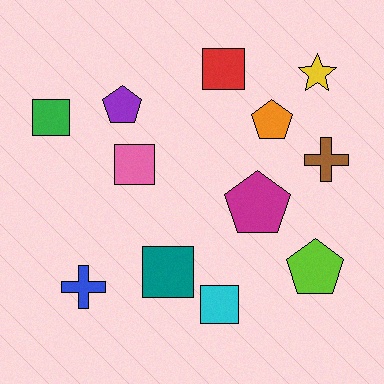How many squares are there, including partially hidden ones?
There are 5 squares.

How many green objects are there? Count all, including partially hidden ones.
There is 1 green object.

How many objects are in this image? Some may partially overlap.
There are 12 objects.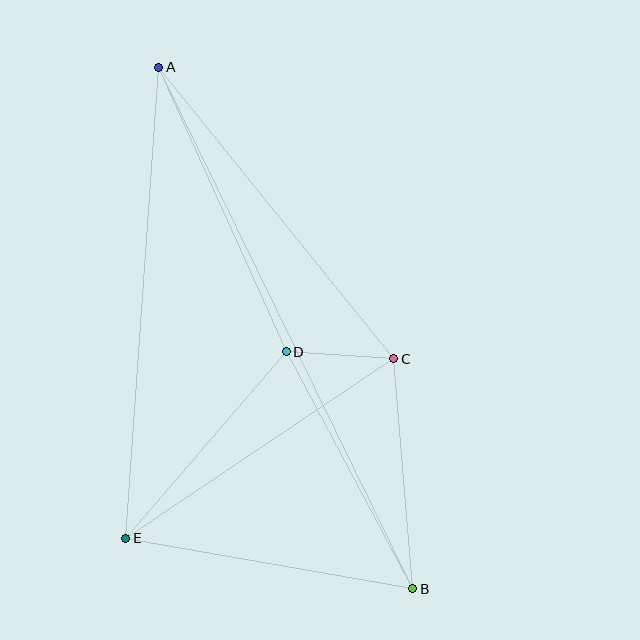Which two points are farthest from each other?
Points A and B are farthest from each other.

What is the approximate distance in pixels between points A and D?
The distance between A and D is approximately 312 pixels.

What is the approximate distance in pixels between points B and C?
The distance between B and C is approximately 231 pixels.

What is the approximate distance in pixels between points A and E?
The distance between A and E is approximately 472 pixels.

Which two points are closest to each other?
Points C and D are closest to each other.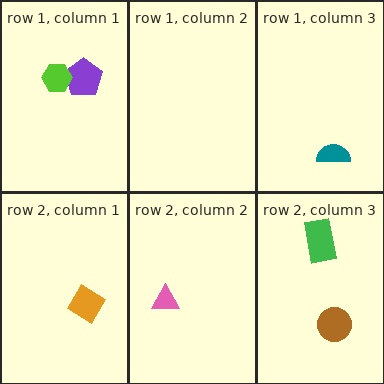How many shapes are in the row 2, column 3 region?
2.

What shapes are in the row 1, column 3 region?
The teal semicircle.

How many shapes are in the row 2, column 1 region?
1.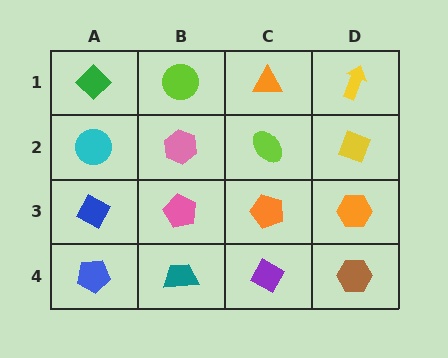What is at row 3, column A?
A blue diamond.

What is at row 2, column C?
A lime ellipse.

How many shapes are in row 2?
4 shapes.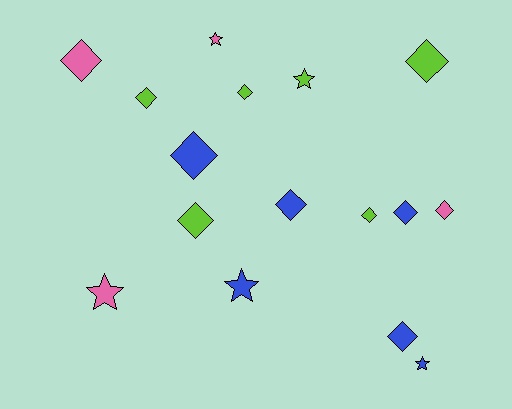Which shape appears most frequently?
Diamond, with 11 objects.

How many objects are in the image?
There are 16 objects.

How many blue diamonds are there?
There are 4 blue diamonds.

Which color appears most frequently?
Blue, with 6 objects.